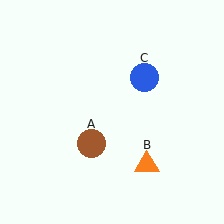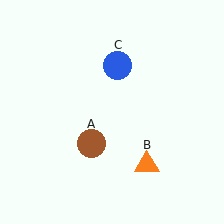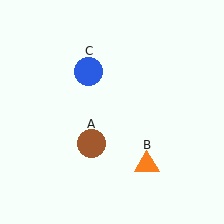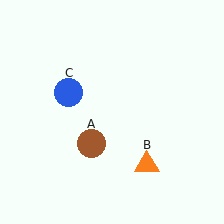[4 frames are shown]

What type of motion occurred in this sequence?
The blue circle (object C) rotated counterclockwise around the center of the scene.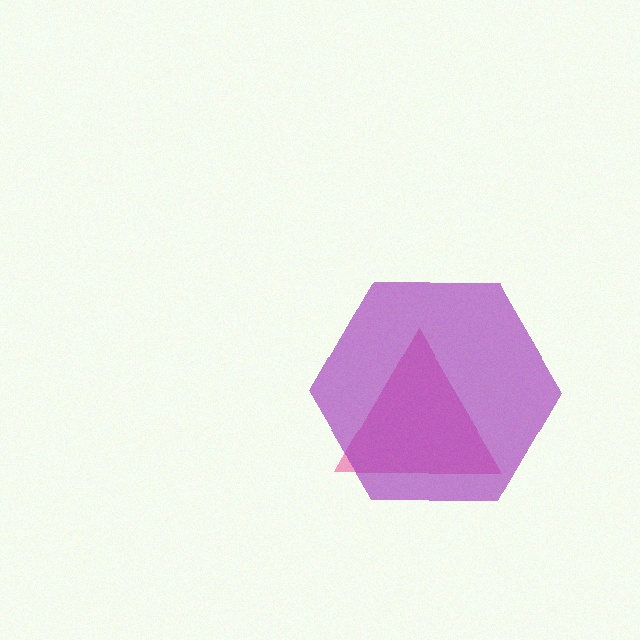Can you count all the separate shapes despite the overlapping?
Yes, there are 2 separate shapes.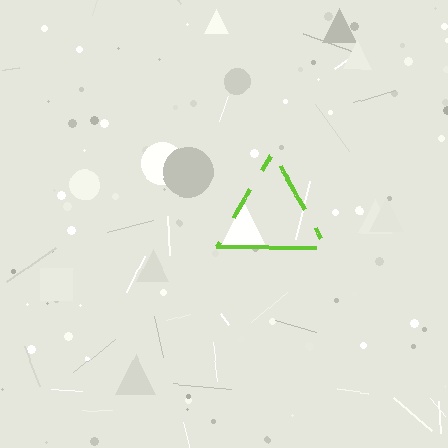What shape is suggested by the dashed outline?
The dashed outline suggests a triangle.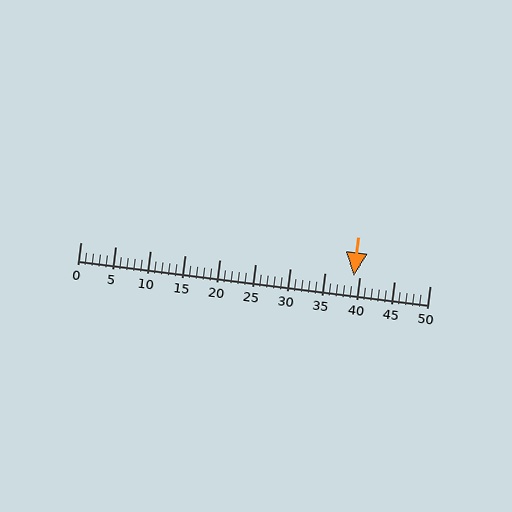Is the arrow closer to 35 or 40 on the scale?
The arrow is closer to 40.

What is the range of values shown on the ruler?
The ruler shows values from 0 to 50.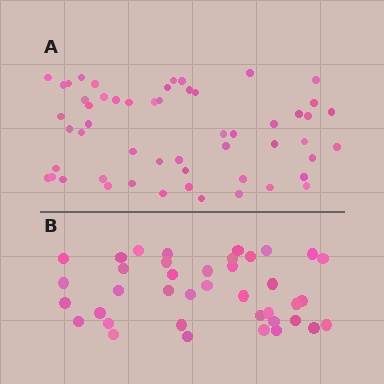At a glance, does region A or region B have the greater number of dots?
Region A (the top region) has more dots.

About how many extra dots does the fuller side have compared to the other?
Region A has approximately 15 more dots than region B.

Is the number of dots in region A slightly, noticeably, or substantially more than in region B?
Region A has noticeably more, but not dramatically so. The ratio is roughly 1.4 to 1.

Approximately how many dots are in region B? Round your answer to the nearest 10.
About 40 dots. (The exact count is 39, which rounds to 40.)